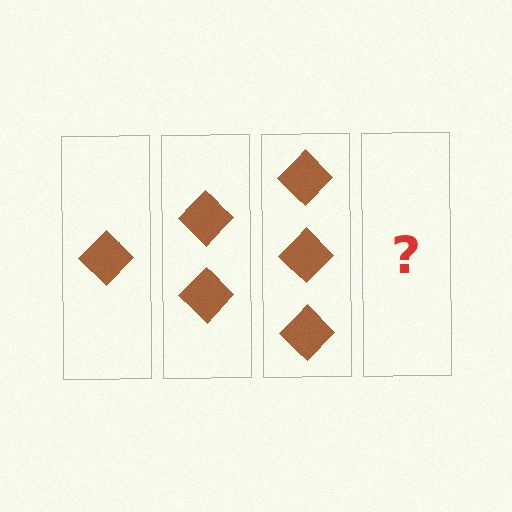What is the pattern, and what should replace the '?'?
The pattern is that each step adds one more diamond. The '?' should be 4 diamonds.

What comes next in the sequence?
The next element should be 4 diamonds.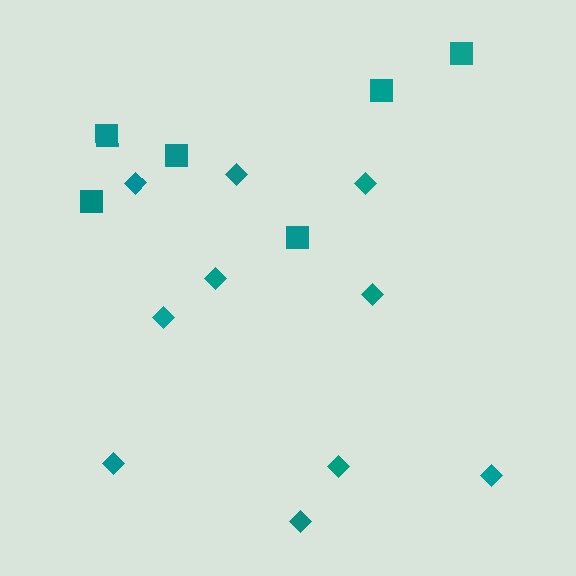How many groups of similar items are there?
There are 2 groups: one group of diamonds (10) and one group of squares (6).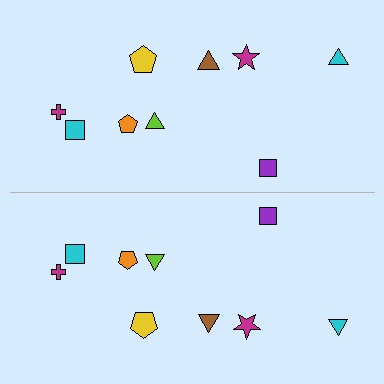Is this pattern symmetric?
Yes, this pattern has bilateral (reflection) symmetry.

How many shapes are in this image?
There are 18 shapes in this image.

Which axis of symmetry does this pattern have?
The pattern has a horizontal axis of symmetry running through the center of the image.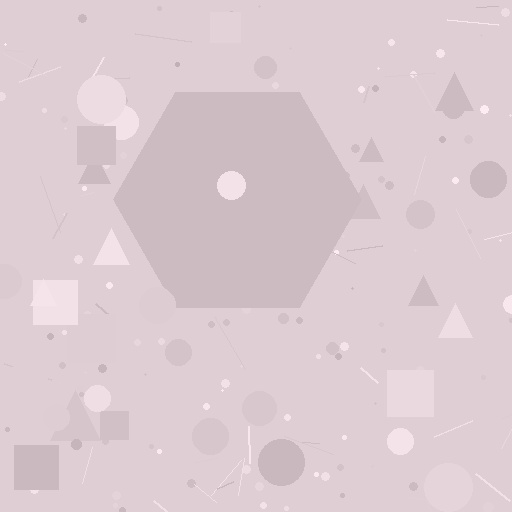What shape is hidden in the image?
A hexagon is hidden in the image.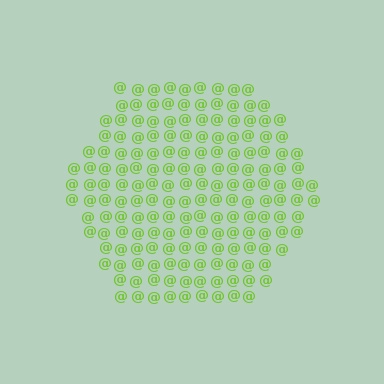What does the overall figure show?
The overall figure shows a hexagon.